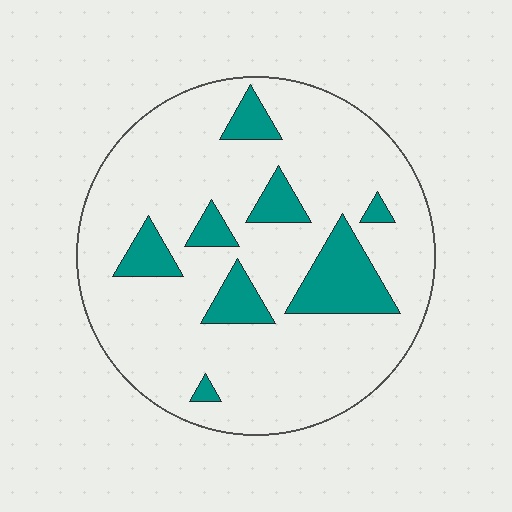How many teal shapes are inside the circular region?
8.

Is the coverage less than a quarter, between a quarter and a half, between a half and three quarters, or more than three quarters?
Less than a quarter.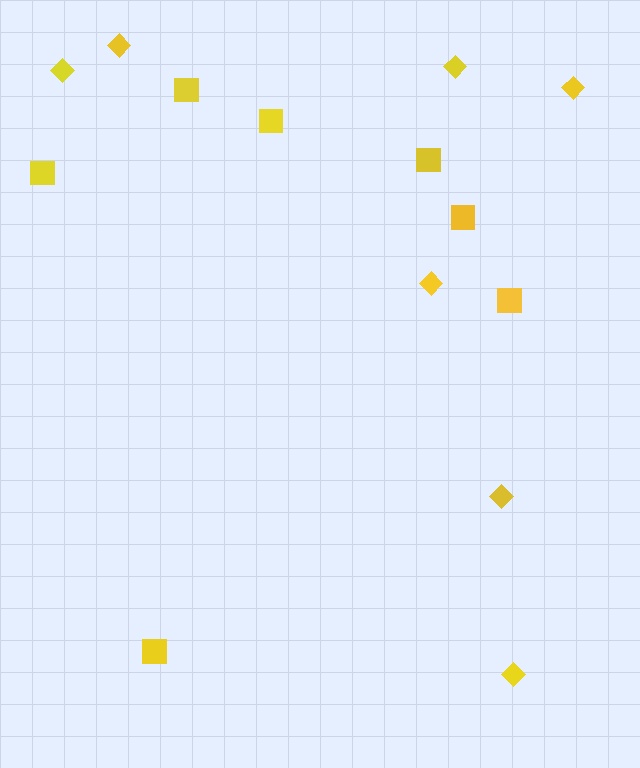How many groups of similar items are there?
There are 2 groups: one group of squares (7) and one group of diamonds (7).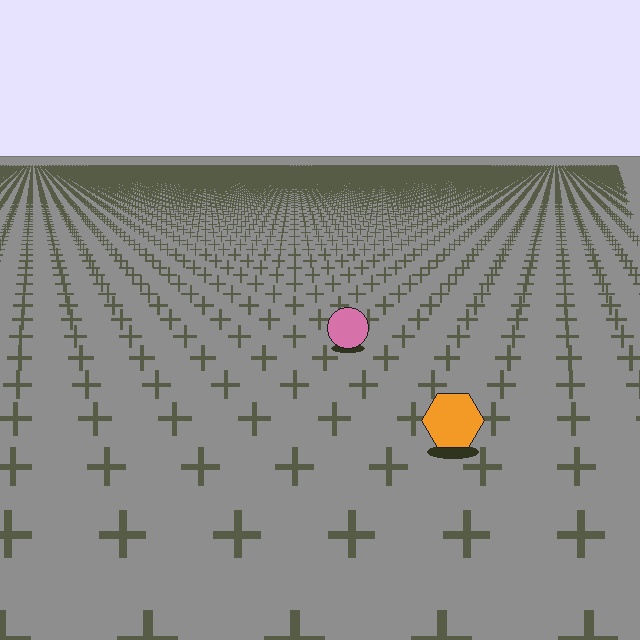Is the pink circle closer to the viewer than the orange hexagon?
No. The orange hexagon is closer — you can tell from the texture gradient: the ground texture is coarser near it.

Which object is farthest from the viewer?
The pink circle is farthest from the viewer. It appears smaller and the ground texture around it is denser.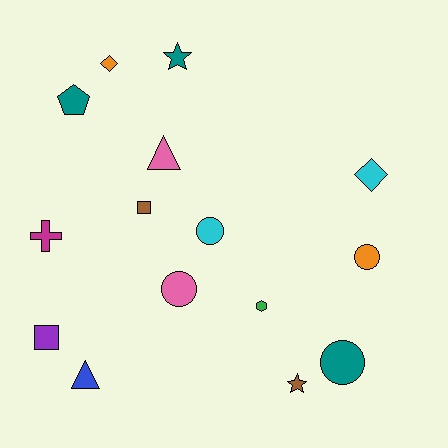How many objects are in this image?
There are 15 objects.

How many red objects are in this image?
There are no red objects.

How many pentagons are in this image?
There is 1 pentagon.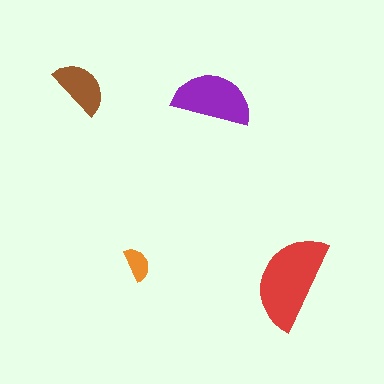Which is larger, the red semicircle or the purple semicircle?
The red one.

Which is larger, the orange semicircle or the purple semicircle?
The purple one.